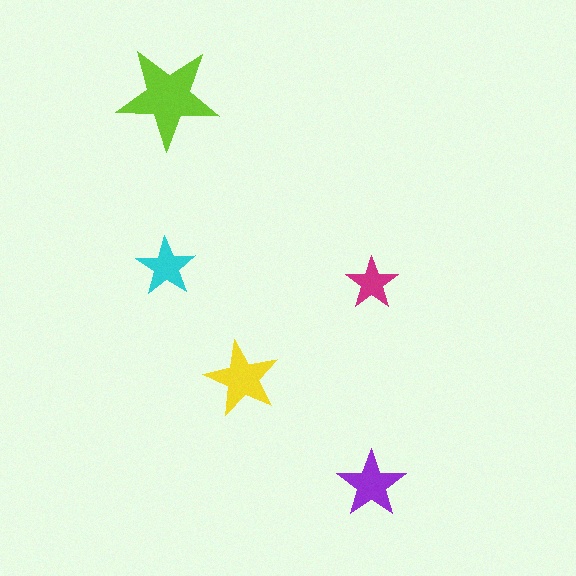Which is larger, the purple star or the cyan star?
The purple one.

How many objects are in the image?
There are 5 objects in the image.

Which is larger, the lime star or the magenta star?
The lime one.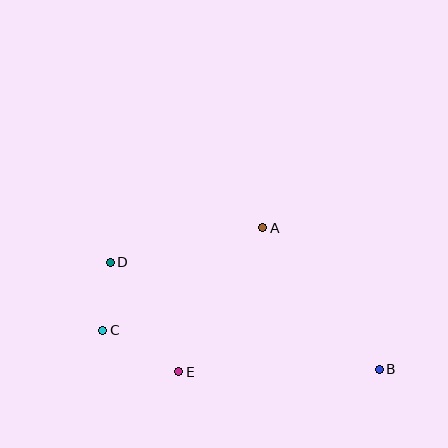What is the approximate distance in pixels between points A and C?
The distance between A and C is approximately 190 pixels.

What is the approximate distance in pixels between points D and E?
The distance between D and E is approximately 129 pixels.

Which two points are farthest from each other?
Points B and D are farthest from each other.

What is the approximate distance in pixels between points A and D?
The distance between A and D is approximately 156 pixels.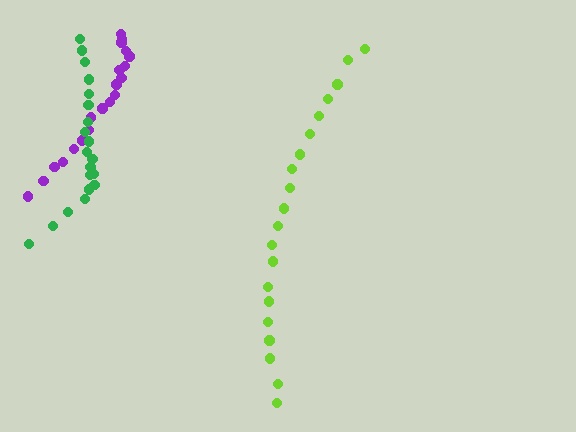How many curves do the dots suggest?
There are 3 distinct paths.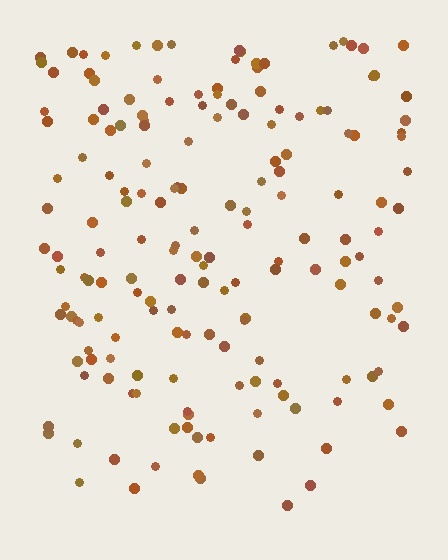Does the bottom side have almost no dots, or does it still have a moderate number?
Still a moderate number, just noticeably fewer than the top.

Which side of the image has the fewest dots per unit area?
The bottom.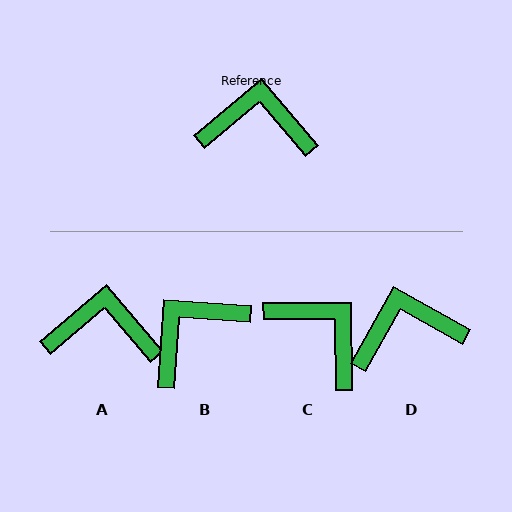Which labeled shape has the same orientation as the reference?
A.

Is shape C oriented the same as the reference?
No, it is off by about 40 degrees.